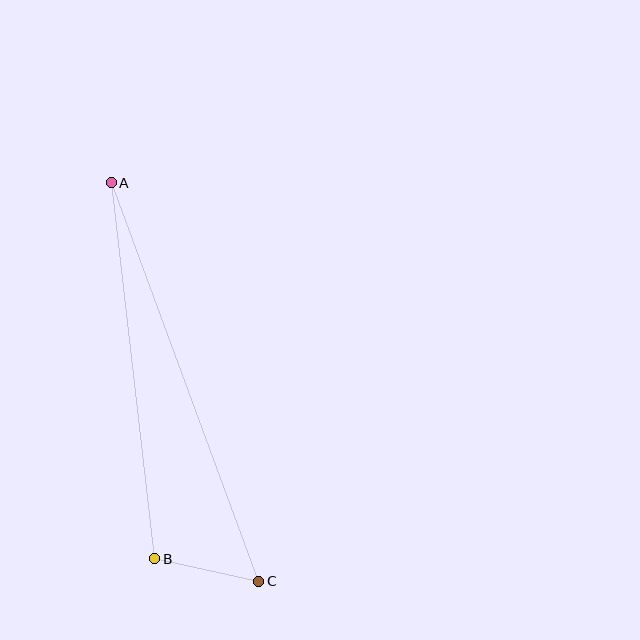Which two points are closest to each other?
Points B and C are closest to each other.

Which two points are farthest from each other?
Points A and C are farthest from each other.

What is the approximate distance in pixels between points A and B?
The distance between A and B is approximately 379 pixels.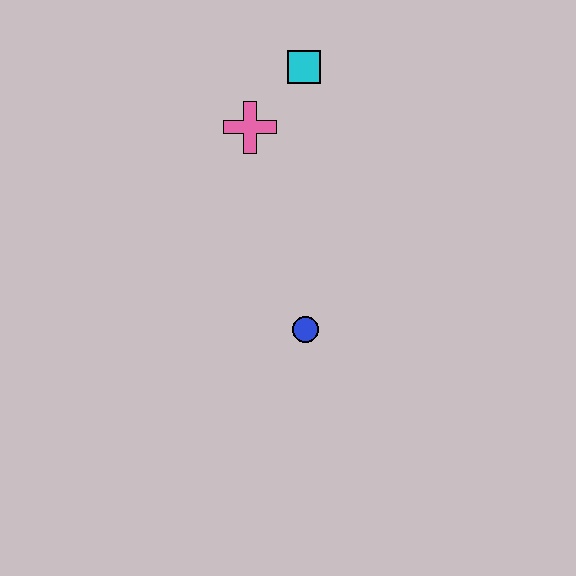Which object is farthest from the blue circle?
The cyan square is farthest from the blue circle.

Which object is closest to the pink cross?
The cyan square is closest to the pink cross.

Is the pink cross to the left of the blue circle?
Yes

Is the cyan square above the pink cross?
Yes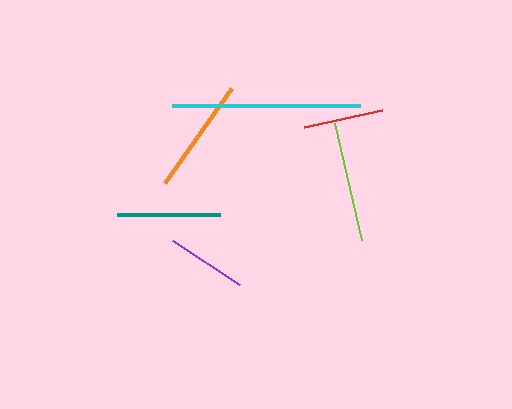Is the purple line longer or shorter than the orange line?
The orange line is longer than the purple line.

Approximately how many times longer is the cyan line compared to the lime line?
The cyan line is approximately 1.6 times the length of the lime line.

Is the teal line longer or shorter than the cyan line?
The cyan line is longer than the teal line.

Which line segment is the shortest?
The red line is the shortest at approximately 79 pixels.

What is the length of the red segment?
The red segment is approximately 79 pixels long.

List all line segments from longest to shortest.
From longest to shortest: cyan, lime, orange, teal, purple, red.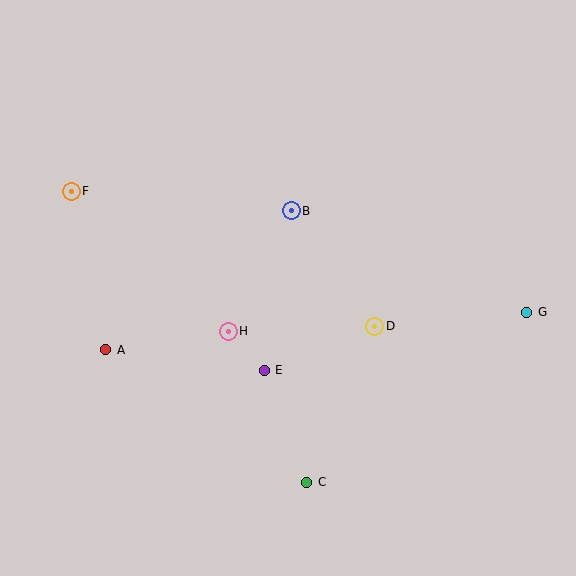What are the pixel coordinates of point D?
Point D is at (375, 326).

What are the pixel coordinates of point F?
Point F is at (71, 191).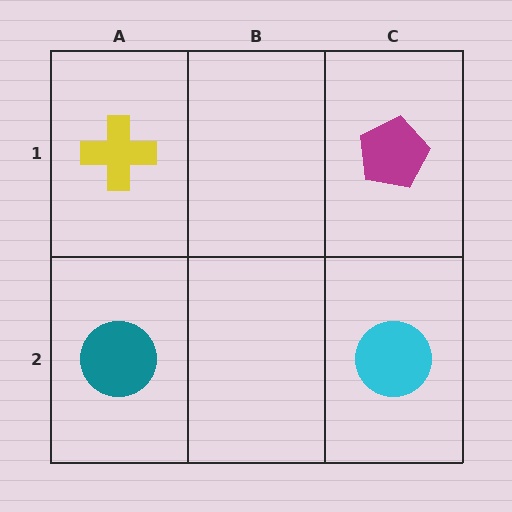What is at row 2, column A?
A teal circle.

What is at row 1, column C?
A magenta pentagon.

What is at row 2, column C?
A cyan circle.